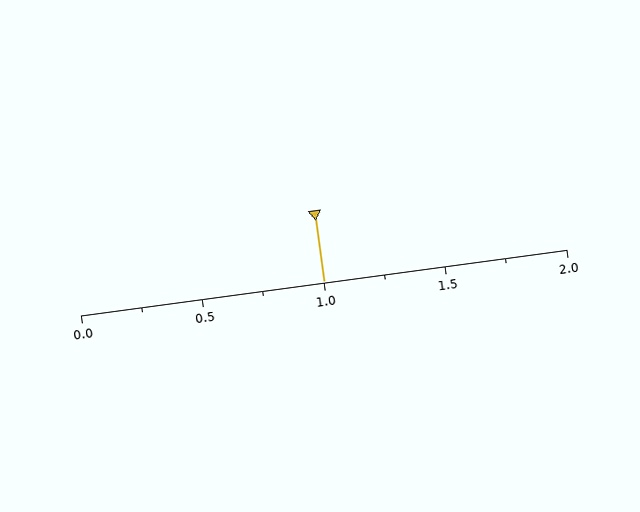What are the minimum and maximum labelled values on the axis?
The axis runs from 0.0 to 2.0.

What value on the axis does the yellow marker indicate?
The marker indicates approximately 1.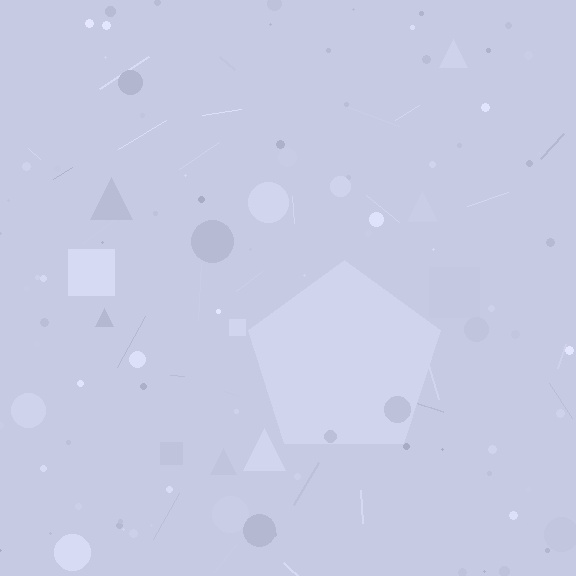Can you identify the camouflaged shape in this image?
The camouflaged shape is a pentagon.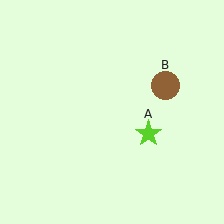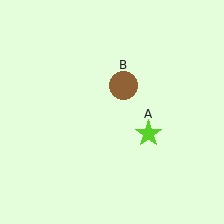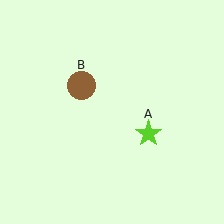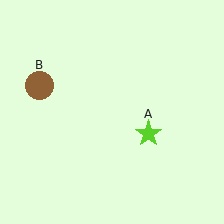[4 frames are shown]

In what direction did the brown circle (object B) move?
The brown circle (object B) moved left.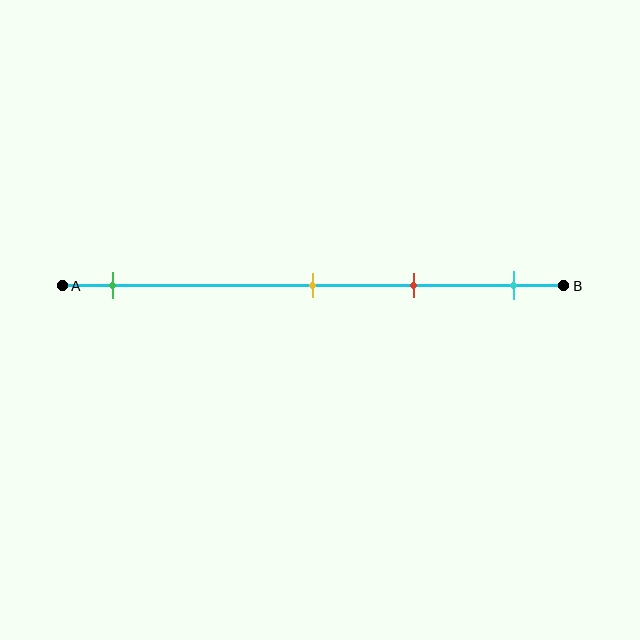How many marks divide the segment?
There are 4 marks dividing the segment.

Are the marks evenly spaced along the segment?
No, the marks are not evenly spaced.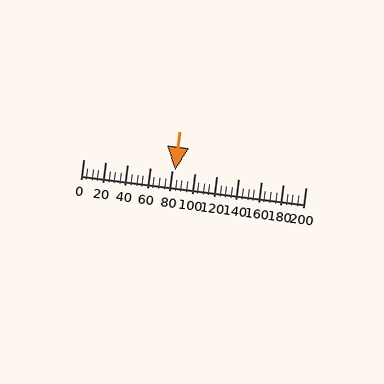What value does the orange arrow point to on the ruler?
The orange arrow points to approximately 83.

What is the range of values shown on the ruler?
The ruler shows values from 0 to 200.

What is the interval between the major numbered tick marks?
The major tick marks are spaced 20 units apart.